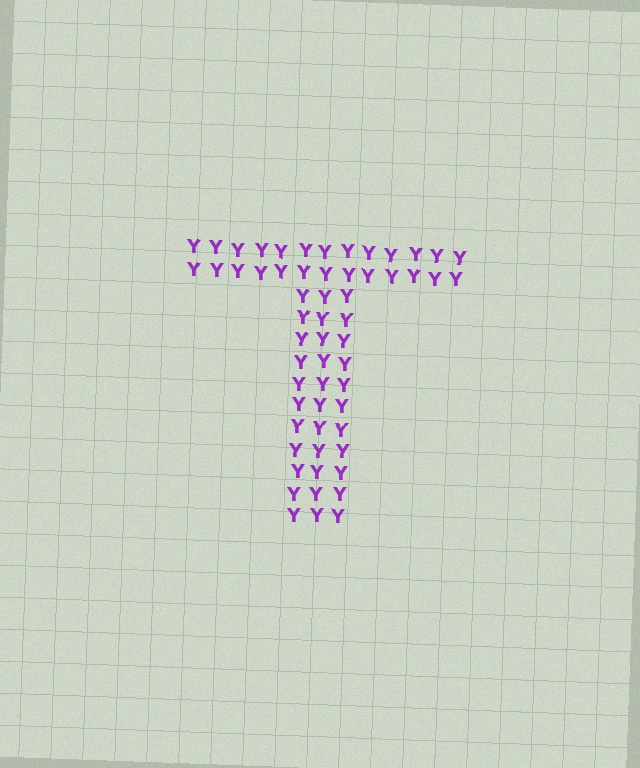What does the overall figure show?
The overall figure shows the letter T.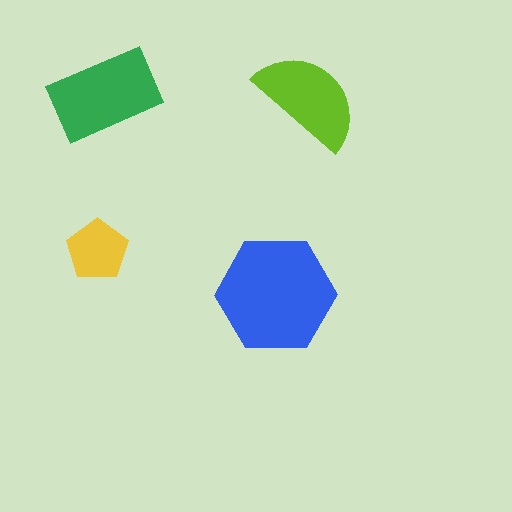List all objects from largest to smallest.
The blue hexagon, the green rectangle, the lime semicircle, the yellow pentagon.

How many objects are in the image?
There are 4 objects in the image.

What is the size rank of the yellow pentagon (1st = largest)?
4th.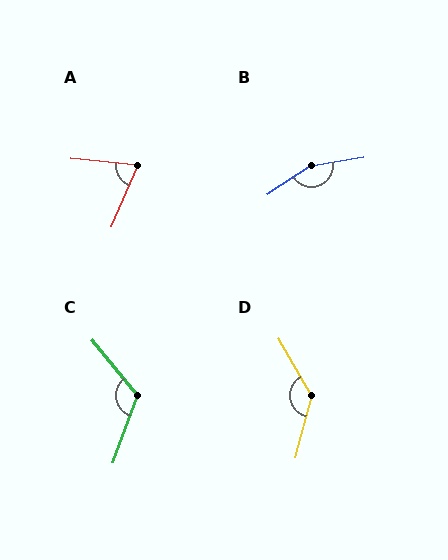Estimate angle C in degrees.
Approximately 121 degrees.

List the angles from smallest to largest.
A (72°), C (121°), D (135°), B (156°).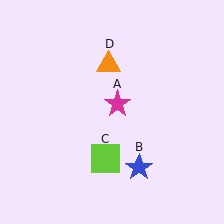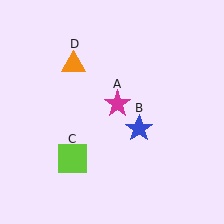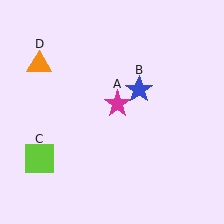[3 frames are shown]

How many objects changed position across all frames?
3 objects changed position: blue star (object B), lime square (object C), orange triangle (object D).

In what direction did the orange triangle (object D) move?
The orange triangle (object D) moved left.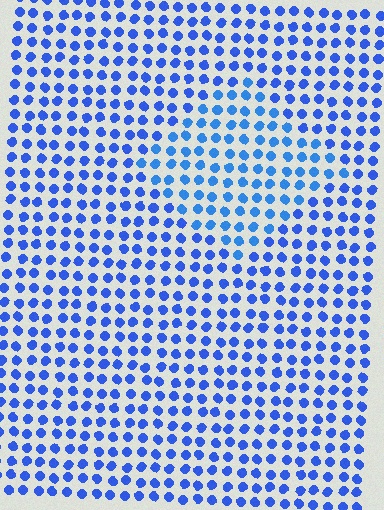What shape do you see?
I see a diamond.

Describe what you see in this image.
The image is filled with small blue elements in a uniform arrangement. A diamond-shaped region is visible where the elements are tinted to a slightly different hue, forming a subtle color boundary.